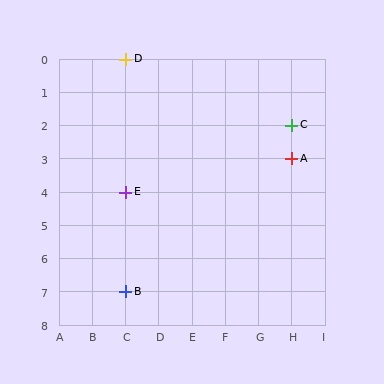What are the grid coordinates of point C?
Point C is at grid coordinates (H, 2).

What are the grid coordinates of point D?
Point D is at grid coordinates (C, 0).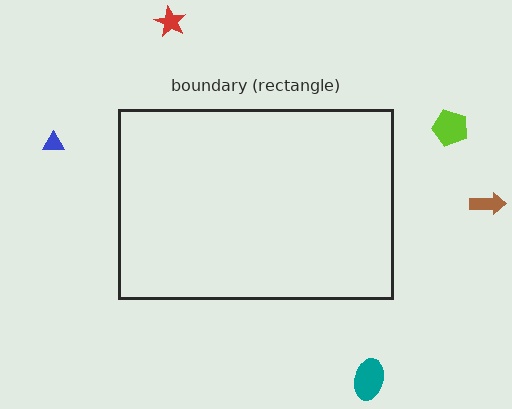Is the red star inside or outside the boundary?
Outside.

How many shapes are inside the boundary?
0 inside, 5 outside.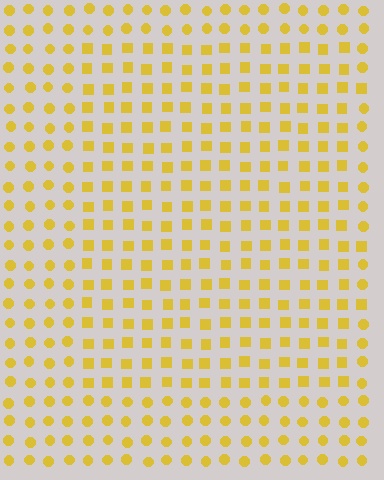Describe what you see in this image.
The image is filled with small yellow elements arranged in a uniform grid. A rectangle-shaped region contains squares, while the surrounding area contains circles. The boundary is defined purely by the change in element shape.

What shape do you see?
I see a rectangle.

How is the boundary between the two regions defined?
The boundary is defined by a change in element shape: squares inside vs. circles outside. All elements share the same color and spacing.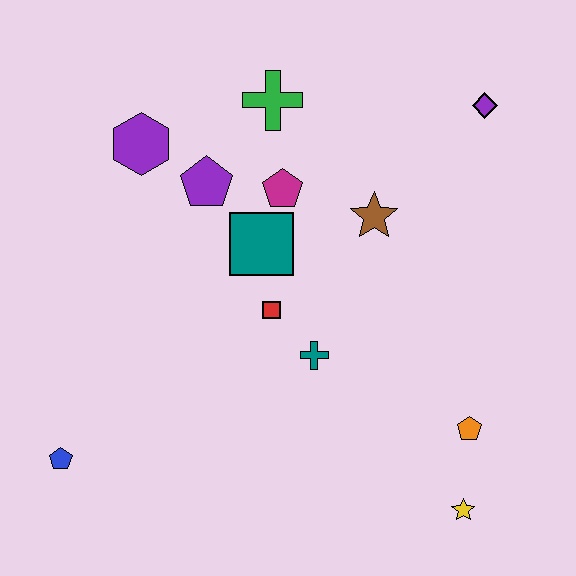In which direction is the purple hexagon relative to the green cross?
The purple hexagon is to the left of the green cross.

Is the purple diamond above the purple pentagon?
Yes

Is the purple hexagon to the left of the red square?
Yes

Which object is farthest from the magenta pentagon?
The yellow star is farthest from the magenta pentagon.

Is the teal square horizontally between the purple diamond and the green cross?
No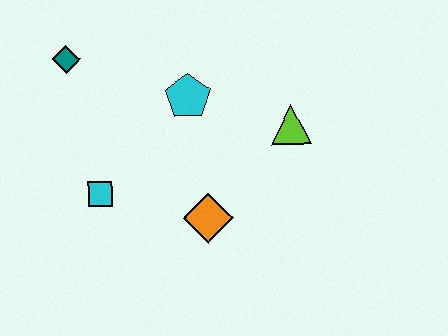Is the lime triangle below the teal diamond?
Yes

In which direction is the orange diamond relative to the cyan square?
The orange diamond is to the right of the cyan square.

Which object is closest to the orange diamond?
The cyan square is closest to the orange diamond.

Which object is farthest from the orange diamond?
The teal diamond is farthest from the orange diamond.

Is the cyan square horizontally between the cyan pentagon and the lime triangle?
No